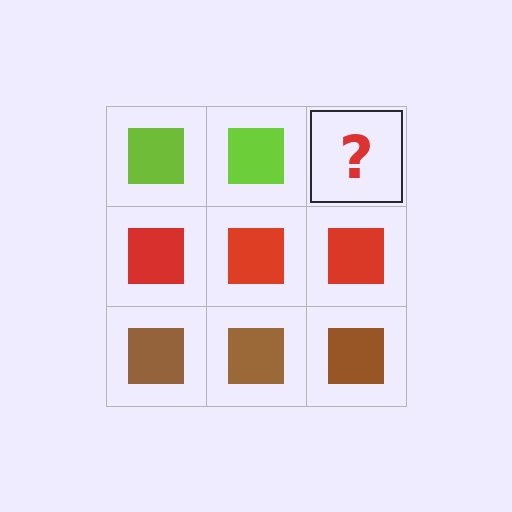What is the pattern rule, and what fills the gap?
The rule is that each row has a consistent color. The gap should be filled with a lime square.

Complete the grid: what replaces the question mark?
The question mark should be replaced with a lime square.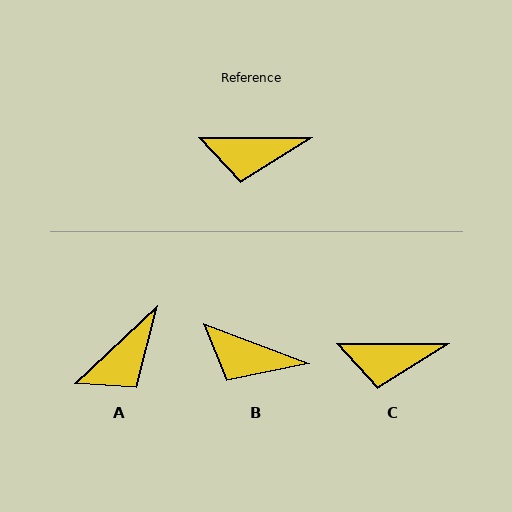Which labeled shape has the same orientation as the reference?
C.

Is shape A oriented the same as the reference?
No, it is off by about 44 degrees.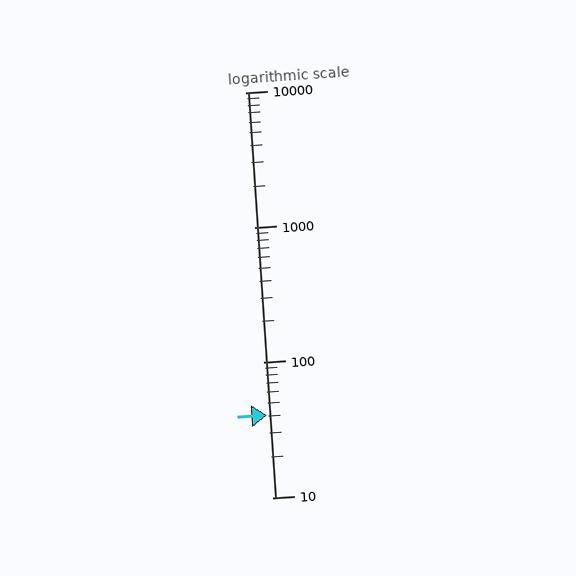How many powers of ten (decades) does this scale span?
The scale spans 3 decades, from 10 to 10000.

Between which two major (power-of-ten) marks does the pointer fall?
The pointer is between 10 and 100.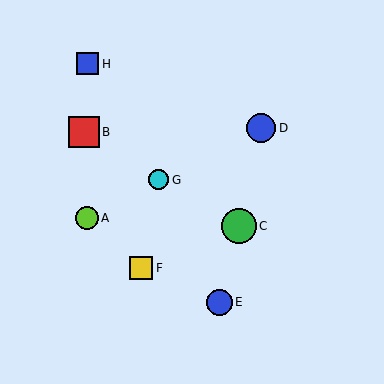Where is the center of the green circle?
The center of the green circle is at (239, 226).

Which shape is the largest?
The green circle (labeled C) is the largest.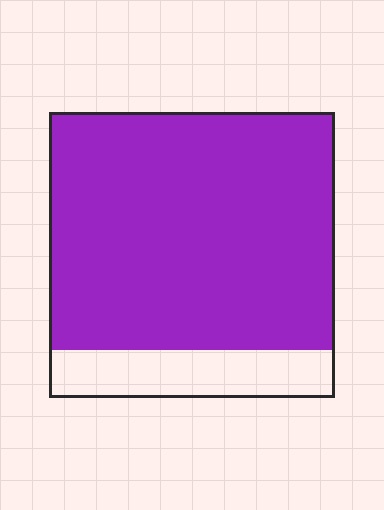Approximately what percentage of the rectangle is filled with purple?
Approximately 85%.